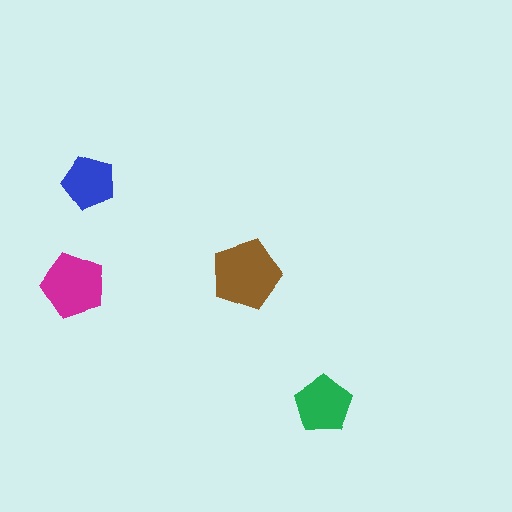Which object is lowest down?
The green pentagon is bottommost.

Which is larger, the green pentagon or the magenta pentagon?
The magenta one.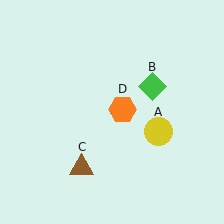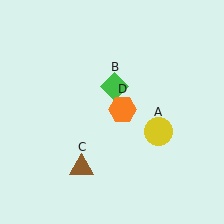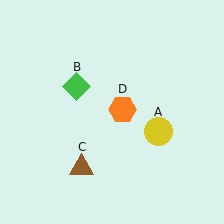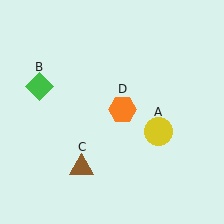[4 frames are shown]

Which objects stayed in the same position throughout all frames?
Yellow circle (object A) and brown triangle (object C) and orange hexagon (object D) remained stationary.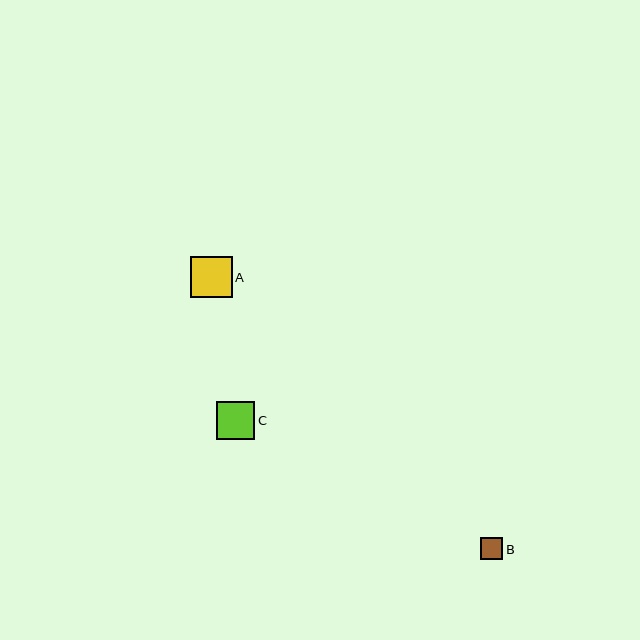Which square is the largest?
Square A is the largest with a size of approximately 42 pixels.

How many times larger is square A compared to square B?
Square A is approximately 1.9 times the size of square B.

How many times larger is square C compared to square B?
Square C is approximately 1.7 times the size of square B.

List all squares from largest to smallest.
From largest to smallest: A, C, B.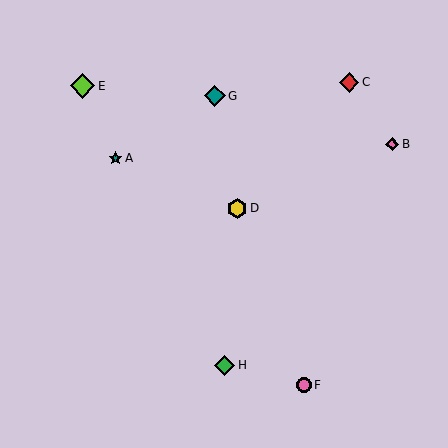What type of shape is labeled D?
Shape D is a yellow hexagon.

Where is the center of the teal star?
The center of the teal star is at (116, 158).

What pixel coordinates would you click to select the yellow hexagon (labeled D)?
Click at (237, 208) to select the yellow hexagon D.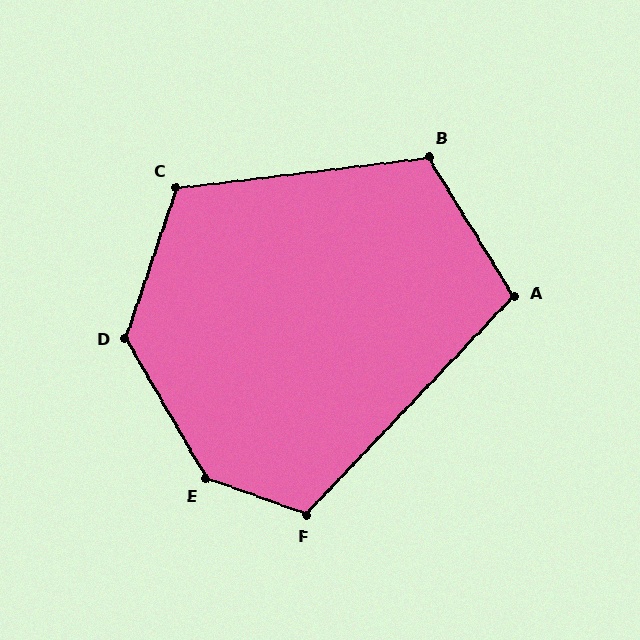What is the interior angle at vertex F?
Approximately 114 degrees (obtuse).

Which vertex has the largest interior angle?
E, at approximately 140 degrees.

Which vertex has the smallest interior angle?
A, at approximately 105 degrees.